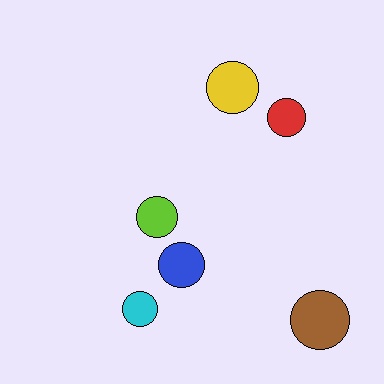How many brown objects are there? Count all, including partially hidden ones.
There is 1 brown object.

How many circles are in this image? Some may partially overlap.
There are 6 circles.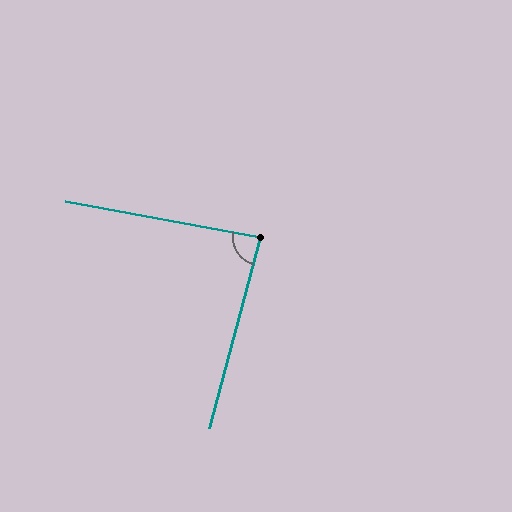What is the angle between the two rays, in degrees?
Approximately 86 degrees.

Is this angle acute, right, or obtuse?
It is approximately a right angle.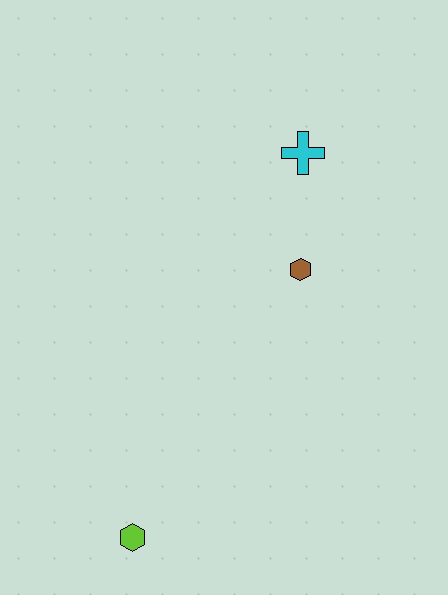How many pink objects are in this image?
There are no pink objects.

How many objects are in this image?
There are 3 objects.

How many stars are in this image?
There are no stars.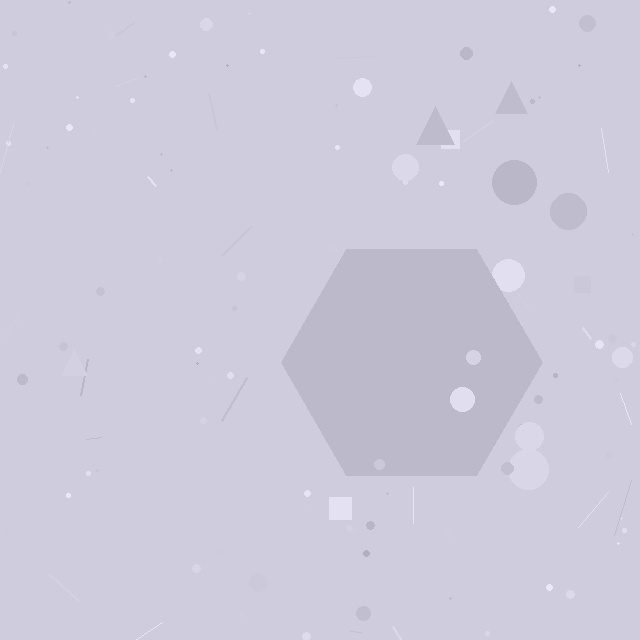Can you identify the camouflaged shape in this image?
The camouflaged shape is a hexagon.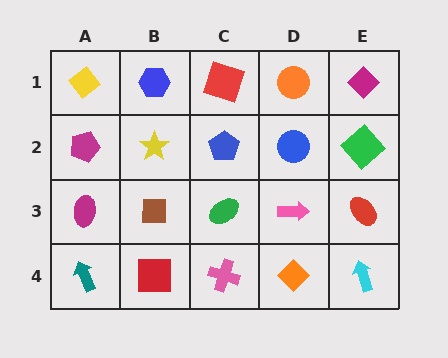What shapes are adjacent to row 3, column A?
A magenta pentagon (row 2, column A), a teal arrow (row 4, column A), a brown square (row 3, column B).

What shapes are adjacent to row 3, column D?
A blue circle (row 2, column D), an orange diamond (row 4, column D), a green ellipse (row 3, column C), a red ellipse (row 3, column E).